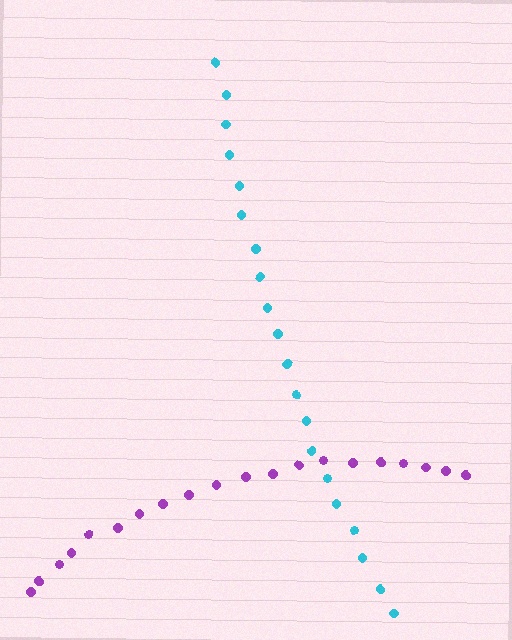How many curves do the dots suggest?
There are 2 distinct paths.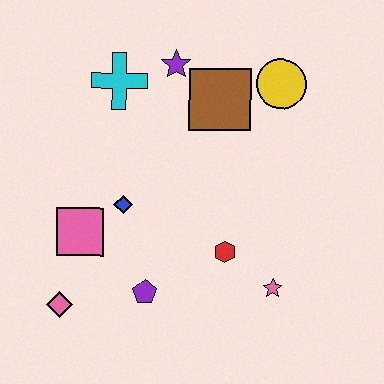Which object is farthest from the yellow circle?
The pink diamond is farthest from the yellow circle.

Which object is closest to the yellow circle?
The brown square is closest to the yellow circle.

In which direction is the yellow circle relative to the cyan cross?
The yellow circle is to the right of the cyan cross.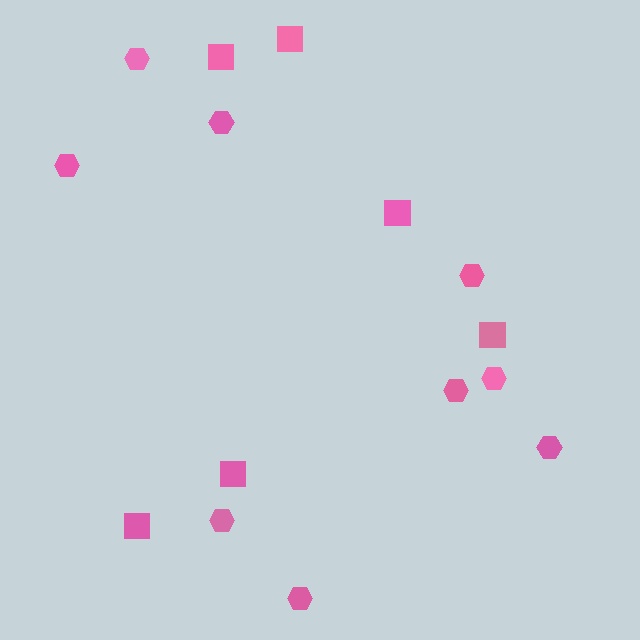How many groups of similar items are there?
There are 2 groups: one group of hexagons (9) and one group of squares (6).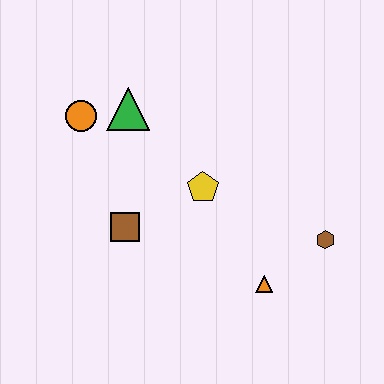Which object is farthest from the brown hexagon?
The orange circle is farthest from the brown hexagon.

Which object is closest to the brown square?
The yellow pentagon is closest to the brown square.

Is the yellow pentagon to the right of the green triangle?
Yes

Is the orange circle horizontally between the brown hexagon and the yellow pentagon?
No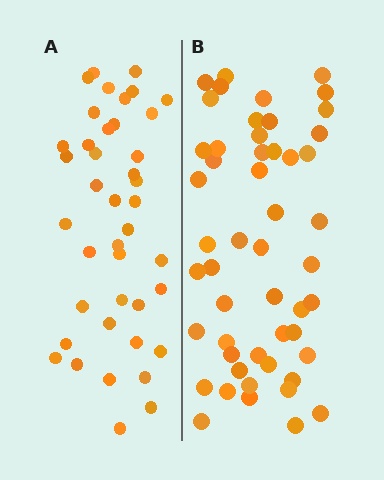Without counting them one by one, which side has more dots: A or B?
Region B (the right region) has more dots.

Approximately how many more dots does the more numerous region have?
Region B has roughly 10 or so more dots than region A.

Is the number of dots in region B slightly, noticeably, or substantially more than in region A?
Region B has only slightly more — the two regions are fairly close. The ratio is roughly 1.2 to 1.